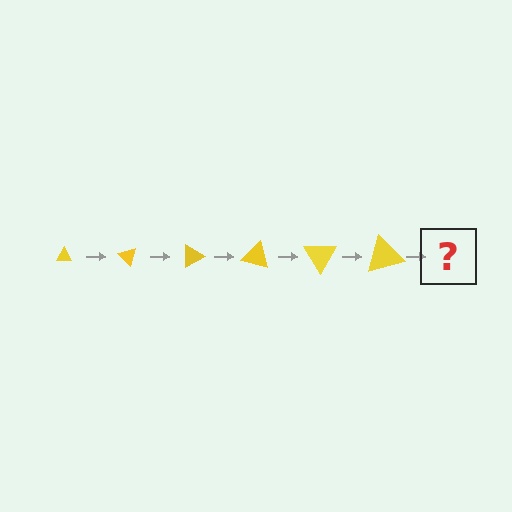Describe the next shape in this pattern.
It should be a triangle, larger than the previous one and rotated 270 degrees from the start.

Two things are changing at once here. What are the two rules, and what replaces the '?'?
The two rules are that the triangle grows larger each step and it rotates 45 degrees each step. The '?' should be a triangle, larger than the previous one and rotated 270 degrees from the start.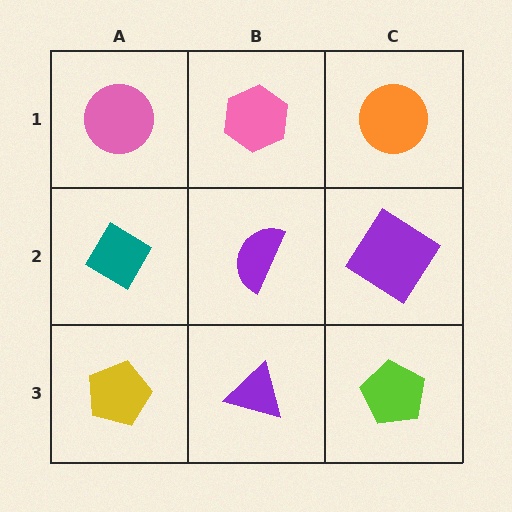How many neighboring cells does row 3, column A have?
2.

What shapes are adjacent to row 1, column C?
A purple diamond (row 2, column C), a pink hexagon (row 1, column B).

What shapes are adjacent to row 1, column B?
A purple semicircle (row 2, column B), a pink circle (row 1, column A), an orange circle (row 1, column C).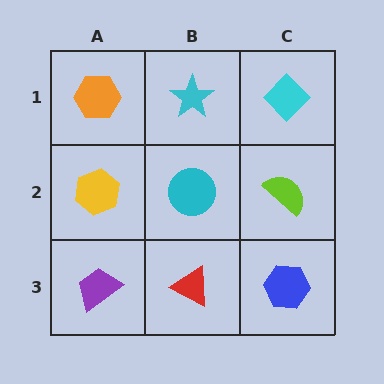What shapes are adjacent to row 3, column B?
A cyan circle (row 2, column B), a purple trapezoid (row 3, column A), a blue hexagon (row 3, column C).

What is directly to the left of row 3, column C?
A red triangle.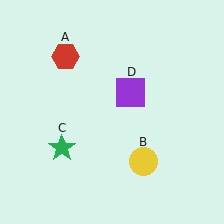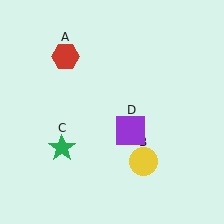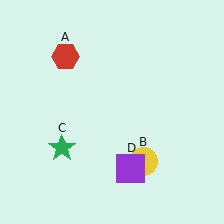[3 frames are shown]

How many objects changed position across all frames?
1 object changed position: purple square (object D).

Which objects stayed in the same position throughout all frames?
Red hexagon (object A) and yellow circle (object B) and green star (object C) remained stationary.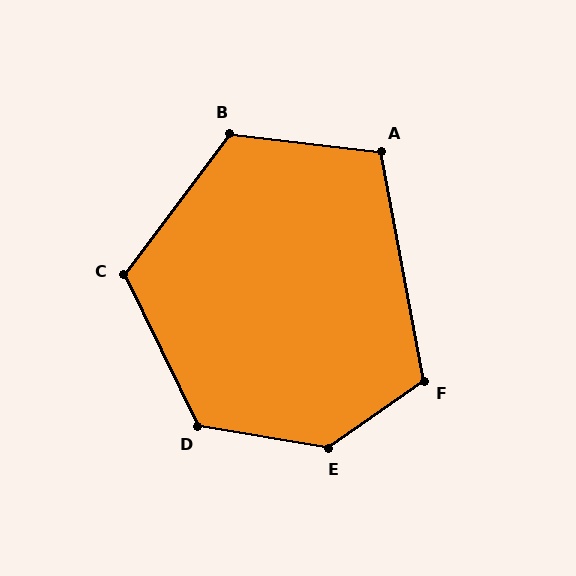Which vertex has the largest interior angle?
E, at approximately 136 degrees.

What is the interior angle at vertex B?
Approximately 120 degrees (obtuse).